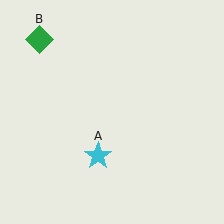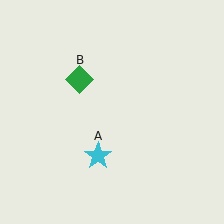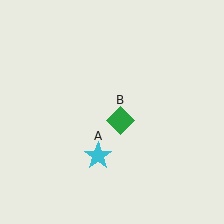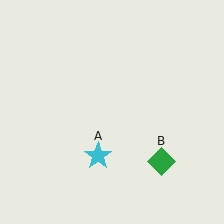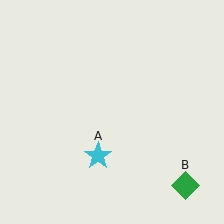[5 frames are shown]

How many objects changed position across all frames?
1 object changed position: green diamond (object B).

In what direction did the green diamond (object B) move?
The green diamond (object B) moved down and to the right.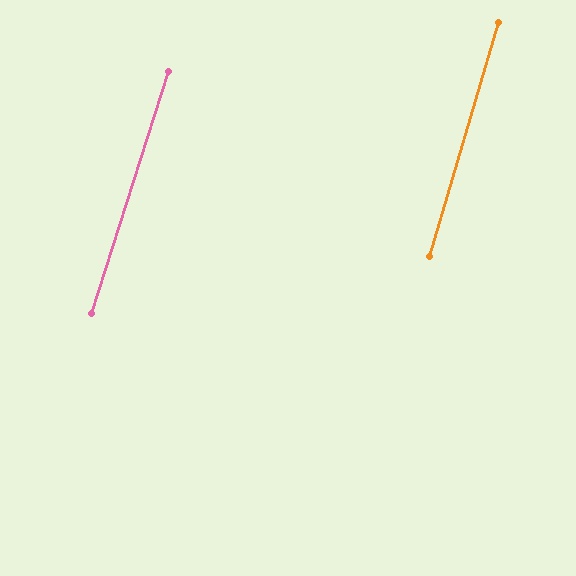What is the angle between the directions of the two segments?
Approximately 1 degree.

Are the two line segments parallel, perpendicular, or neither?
Parallel — their directions differ by only 1.1°.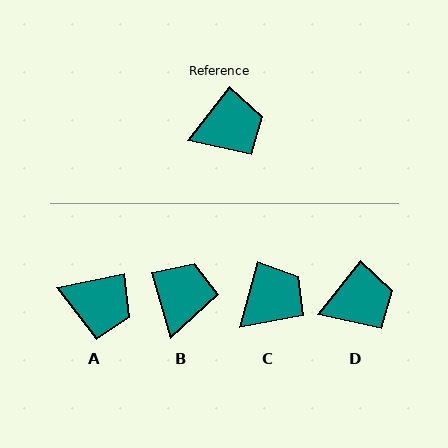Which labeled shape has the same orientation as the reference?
D.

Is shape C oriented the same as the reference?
No, it is off by about 23 degrees.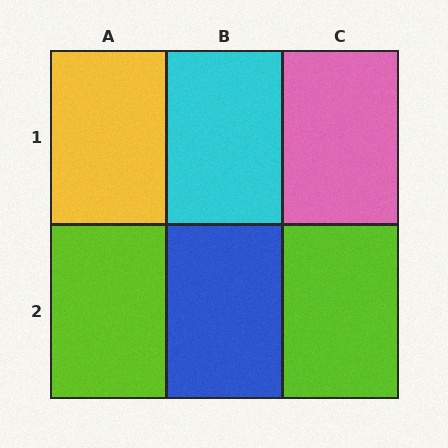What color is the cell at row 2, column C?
Lime.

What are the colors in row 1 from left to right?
Yellow, cyan, pink.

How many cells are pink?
1 cell is pink.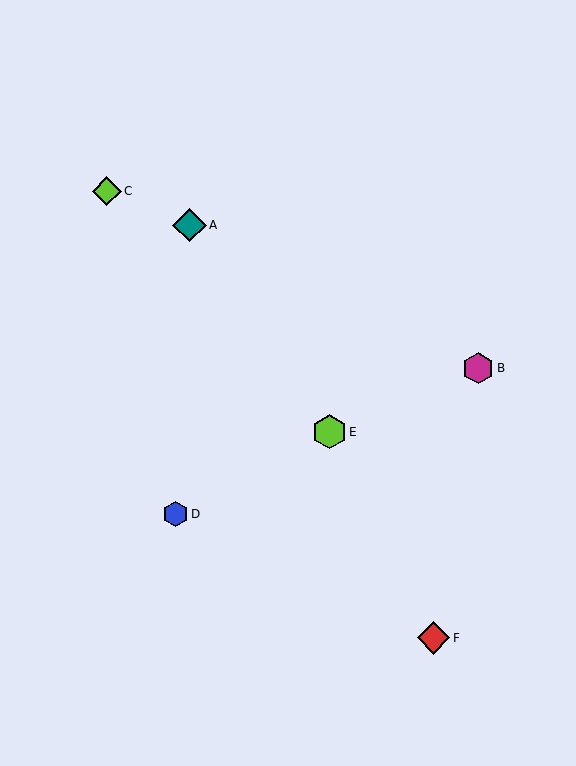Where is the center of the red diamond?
The center of the red diamond is at (433, 638).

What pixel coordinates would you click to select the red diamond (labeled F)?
Click at (433, 638) to select the red diamond F.